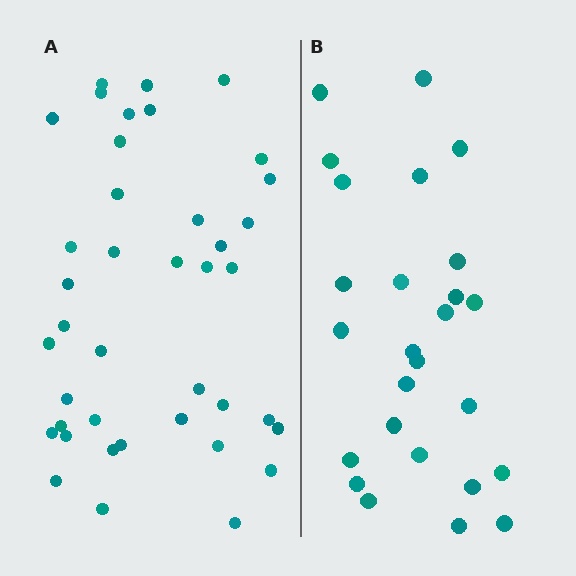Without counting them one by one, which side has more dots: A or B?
Region A (the left region) has more dots.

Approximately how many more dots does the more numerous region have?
Region A has approximately 15 more dots than region B.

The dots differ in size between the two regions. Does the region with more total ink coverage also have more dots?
No. Region B has more total ink coverage because its dots are larger, but region A actually contains more individual dots. Total area can be misleading — the number of items is what matters here.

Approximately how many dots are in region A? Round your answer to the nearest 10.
About 40 dots.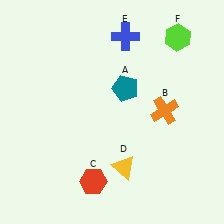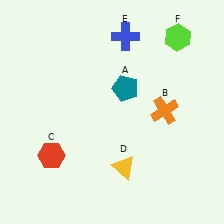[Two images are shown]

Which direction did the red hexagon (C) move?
The red hexagon (C) moved left.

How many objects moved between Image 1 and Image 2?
1 object moved between the two images.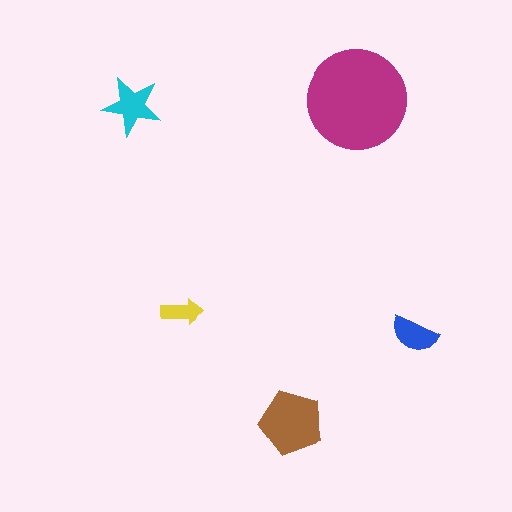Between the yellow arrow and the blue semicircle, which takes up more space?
The blue semicircle.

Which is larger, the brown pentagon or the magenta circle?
The magenta circle.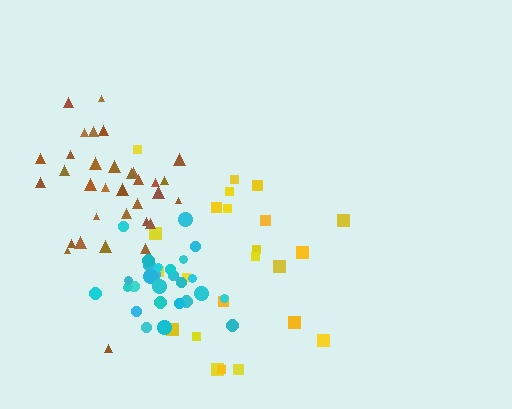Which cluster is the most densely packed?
Cyan.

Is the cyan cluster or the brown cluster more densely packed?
Cyan.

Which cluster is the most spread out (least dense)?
Yellow.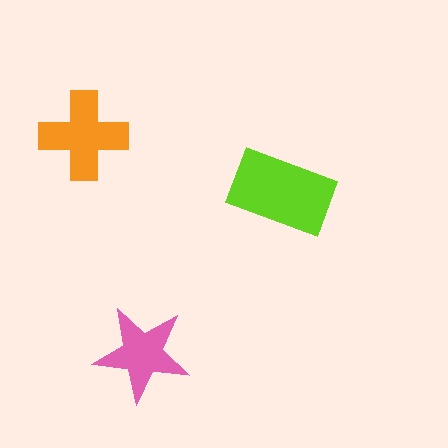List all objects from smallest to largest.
The pink star, the orange cross, the lime rectangle.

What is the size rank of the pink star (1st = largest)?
3rd.